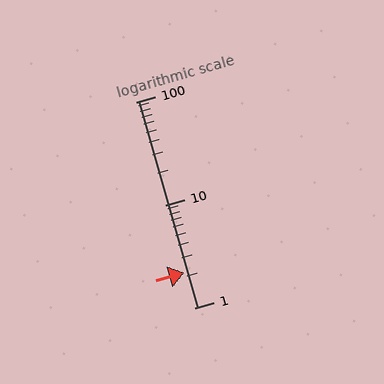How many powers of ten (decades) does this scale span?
The scale spans 2 decades, from 1 to 100.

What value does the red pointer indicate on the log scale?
The pointer indicates approximately 2.2.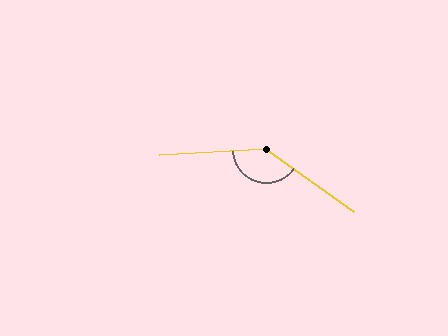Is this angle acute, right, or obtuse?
It is obtuse.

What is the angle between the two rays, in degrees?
Approximately 142 degrees.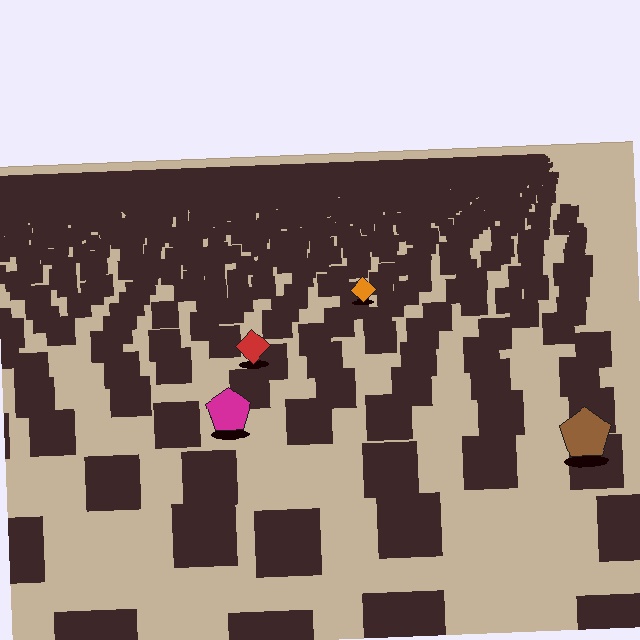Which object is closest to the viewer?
The brown pentagon is closest. The texture marks near it are larger and more spread out.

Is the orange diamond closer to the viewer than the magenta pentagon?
No. The magenta pentagon is closer — you can tell from the texture gradient: the ground texture is coarser near it.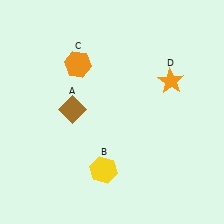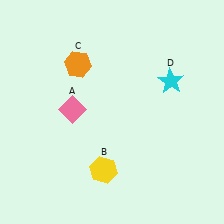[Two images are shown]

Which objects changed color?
A changed from brown to pink. D changed from orange to cyan.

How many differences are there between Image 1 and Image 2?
There are 2 differences between the two images.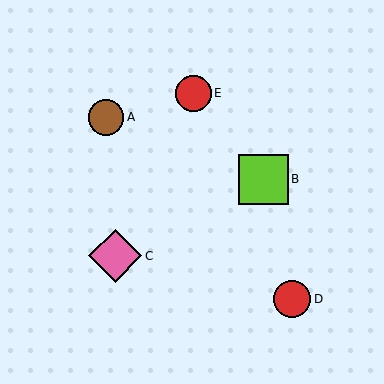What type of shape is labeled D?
Shape D is a red circle.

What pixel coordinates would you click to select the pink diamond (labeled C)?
Click at (115, 256) to select the pink diamond C.